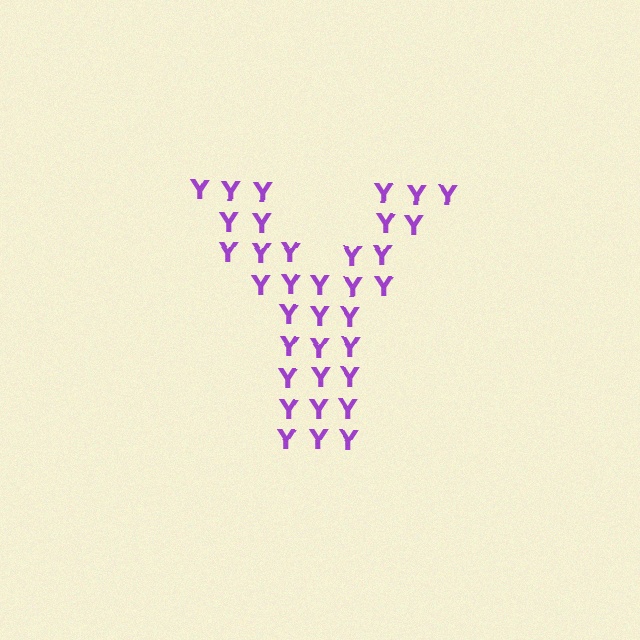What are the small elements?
The small elements are letter Y's.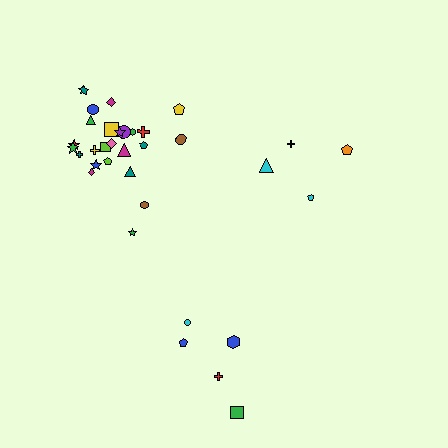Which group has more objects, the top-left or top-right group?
The top-left group.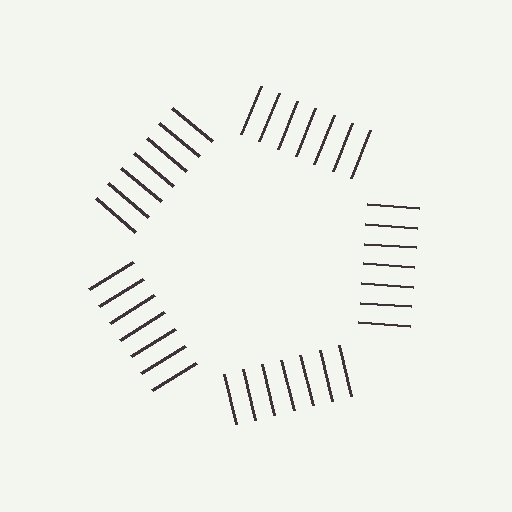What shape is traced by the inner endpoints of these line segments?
An illusory pentagon — the line segments terminate on its edges but no continuous stroke is drawn.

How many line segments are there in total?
35 — 7 along each of the 5 edges.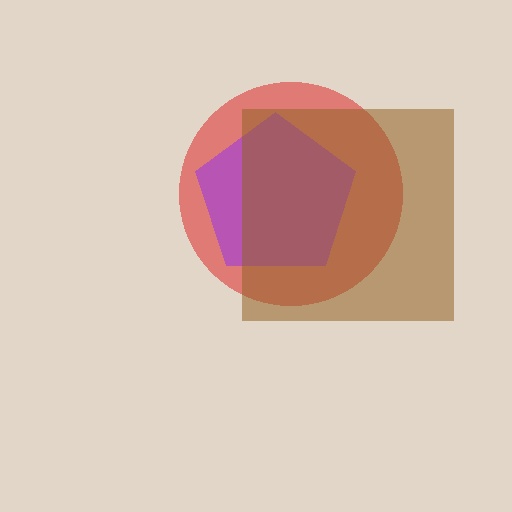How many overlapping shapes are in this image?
There are 3 overlapping shapes in the image.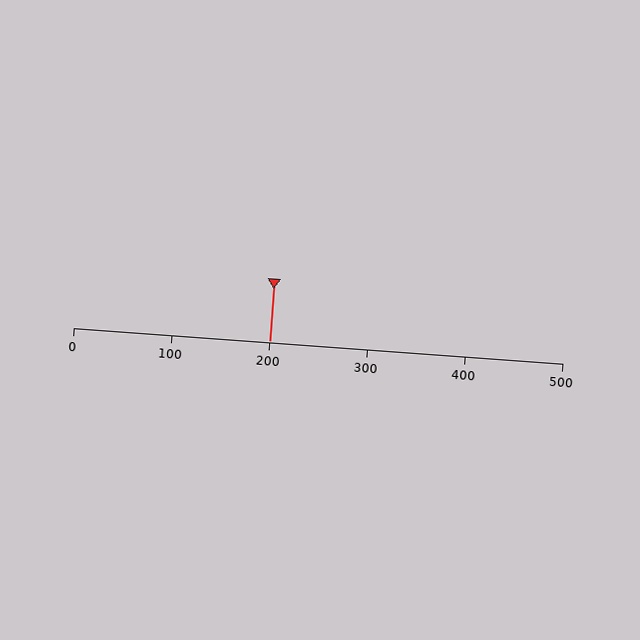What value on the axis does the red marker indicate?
The marker indicates approximately 200.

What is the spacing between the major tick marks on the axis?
The major ticks are spaced 100 apart.